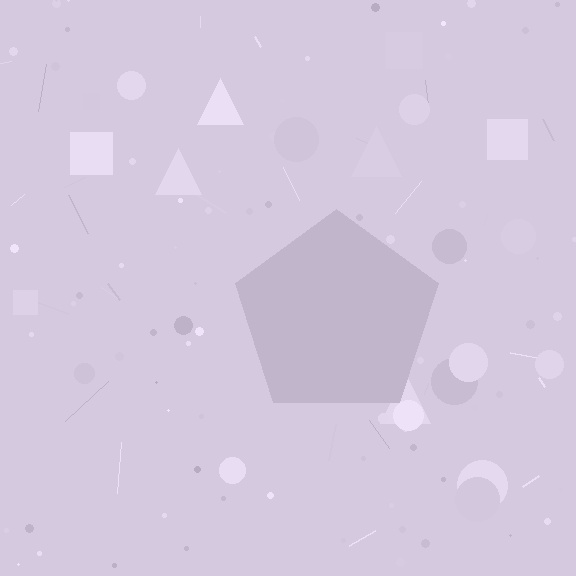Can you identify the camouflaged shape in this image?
The camouflaged shape is a pentagon.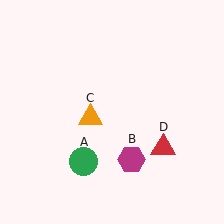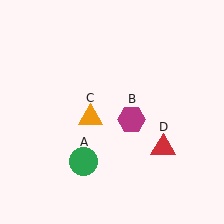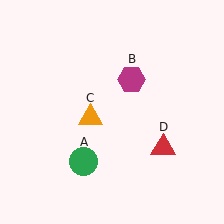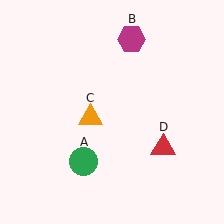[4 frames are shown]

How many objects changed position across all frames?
1 object changed position: magenta hexagon (object B).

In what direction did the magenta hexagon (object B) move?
The magenta hexagon (object B) moved up.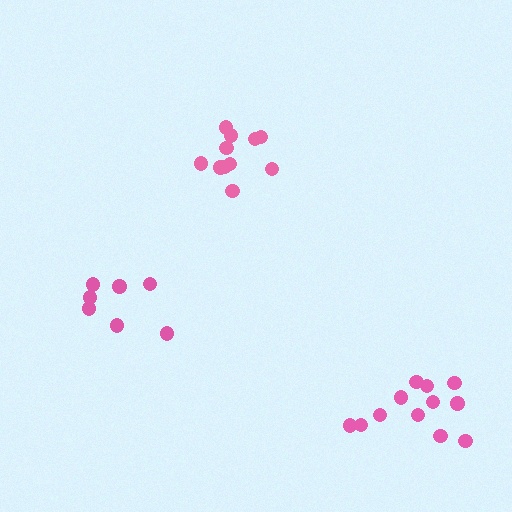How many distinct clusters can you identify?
There are 3 distinct clusters.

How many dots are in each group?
Group 1: 11 dots, Group 2: 7 dots, Group 3: 12 dots (30 total).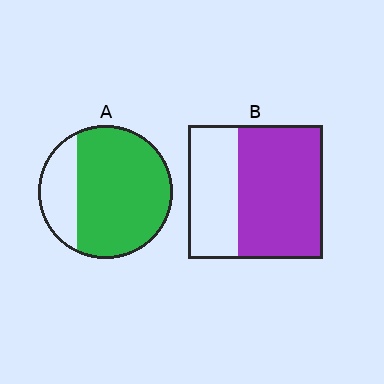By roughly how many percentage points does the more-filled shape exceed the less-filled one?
By roughly 15 percentage points (A over B).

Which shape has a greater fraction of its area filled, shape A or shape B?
Shape A.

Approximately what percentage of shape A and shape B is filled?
A is approximately 75% and B is approximately 65%.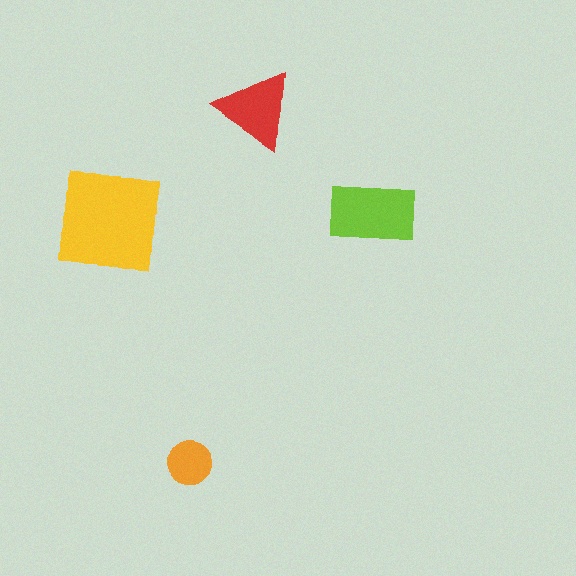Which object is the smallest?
The orange circle.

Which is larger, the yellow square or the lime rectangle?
The yellow square.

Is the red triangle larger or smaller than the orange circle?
Larger.